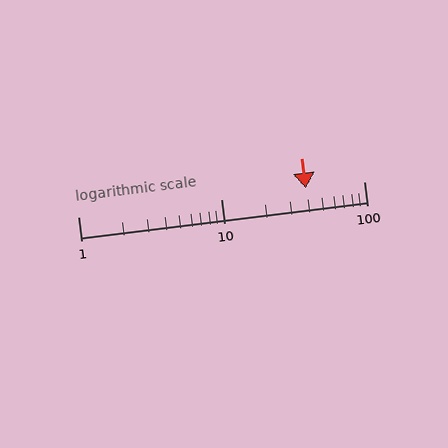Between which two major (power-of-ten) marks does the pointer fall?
The pointer is between 10 and 100.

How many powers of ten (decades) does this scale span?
The scale spans 2 decades, from 1 to 100.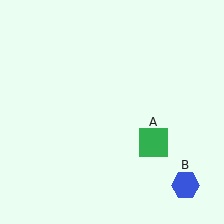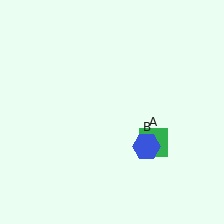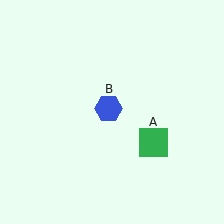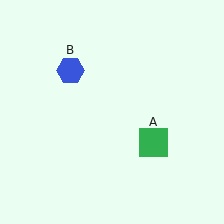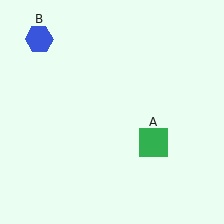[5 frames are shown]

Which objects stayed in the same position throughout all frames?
Green square (object A) remained stationary.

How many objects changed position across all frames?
1 object changed position: blue hexagon (object B).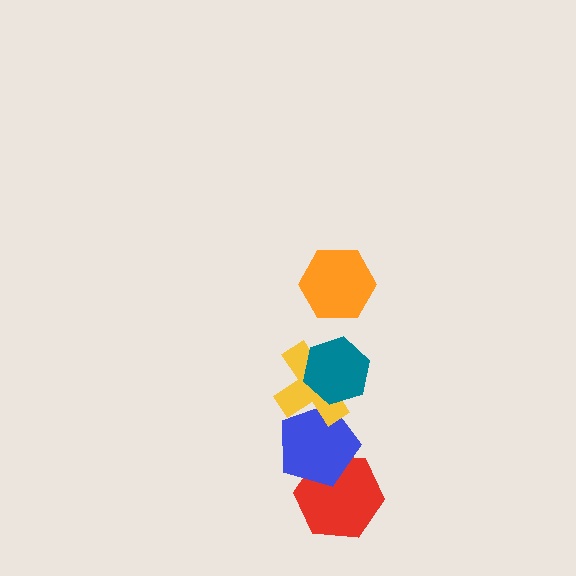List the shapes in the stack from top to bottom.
From top to bottom: the orange hexagon, the teal hexagon, the yellow cross, the blue pentagon, the red hexagon.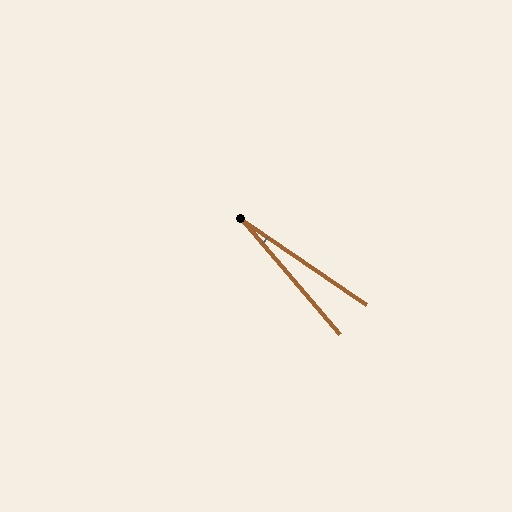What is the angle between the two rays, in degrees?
Approximately 15 degrees.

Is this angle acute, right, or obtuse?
It is acute.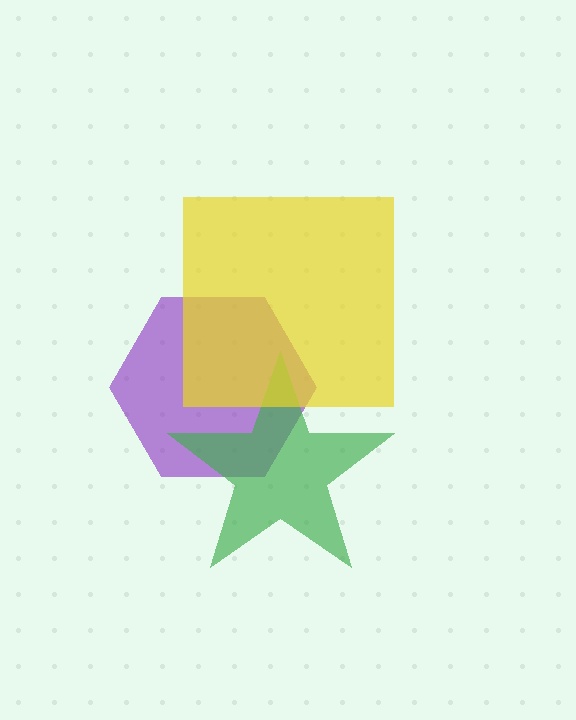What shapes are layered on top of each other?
The layered shapes are: a purple hexagon, a green star, a yellow square.